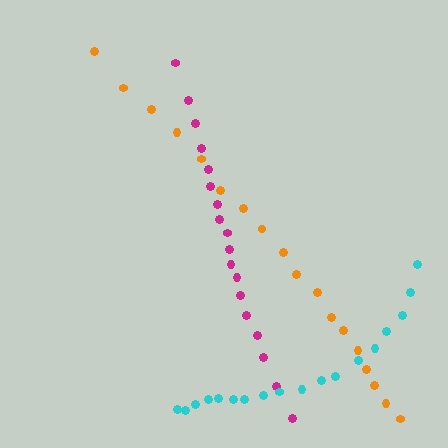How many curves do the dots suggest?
There are 3 distinct paths.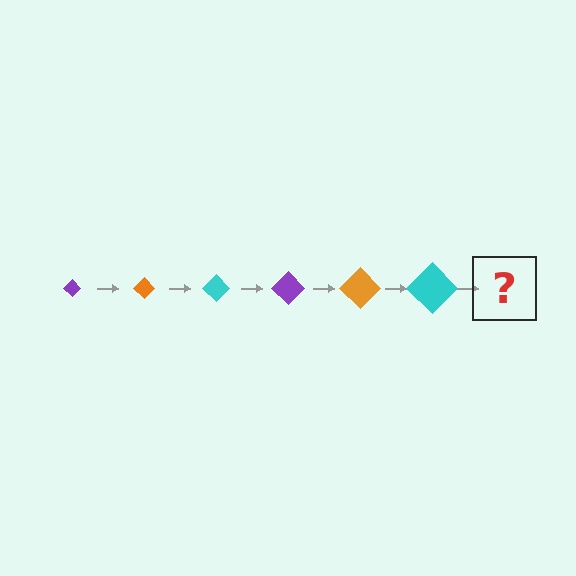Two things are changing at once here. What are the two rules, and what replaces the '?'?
The two rules are that the diamond grows larger each step and the color cycles through purple, orange, and cyan. The '?' should be a purple diamond, larger than the previous one.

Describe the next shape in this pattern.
It should be a purple diamond, larger than the previous one.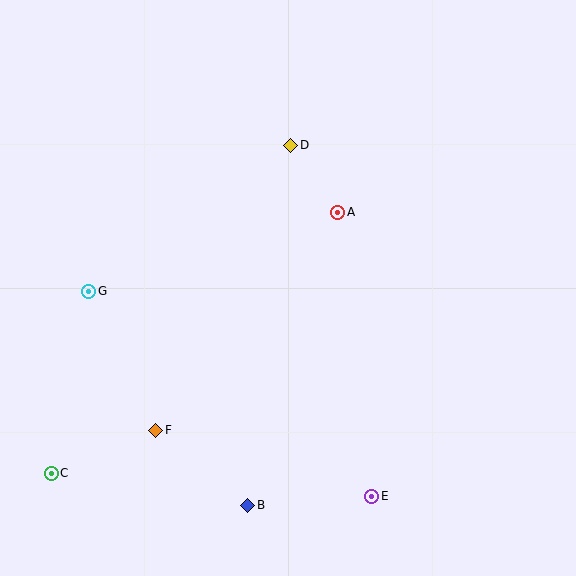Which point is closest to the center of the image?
Point A at (338, 212) is closest to the center.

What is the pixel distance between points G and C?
The distance between G and C is 186 pixels.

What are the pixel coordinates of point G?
Point G is at (89, 291).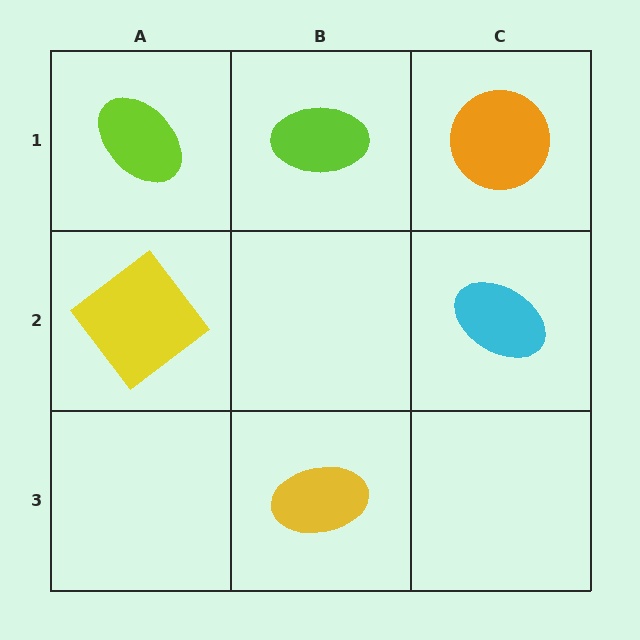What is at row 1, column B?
A lime ellipse.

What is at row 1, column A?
A lime ellipse.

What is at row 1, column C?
An orange circle.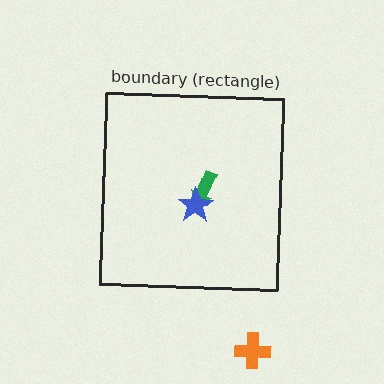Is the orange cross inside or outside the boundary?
Outside.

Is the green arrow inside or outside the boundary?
Inside.